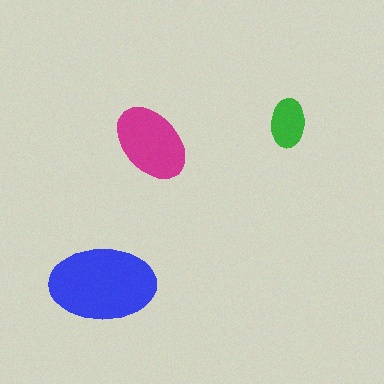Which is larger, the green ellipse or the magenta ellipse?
The magenta one.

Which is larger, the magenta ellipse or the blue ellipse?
The blue one.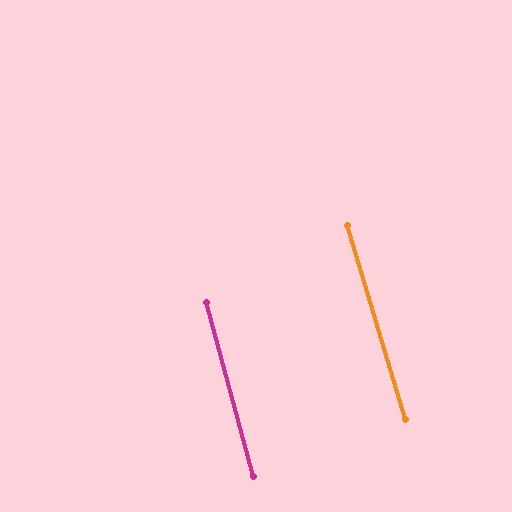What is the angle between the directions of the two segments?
Approximately 1 degree.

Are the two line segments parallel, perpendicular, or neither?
Parallel — their directions differ by only 1.3°.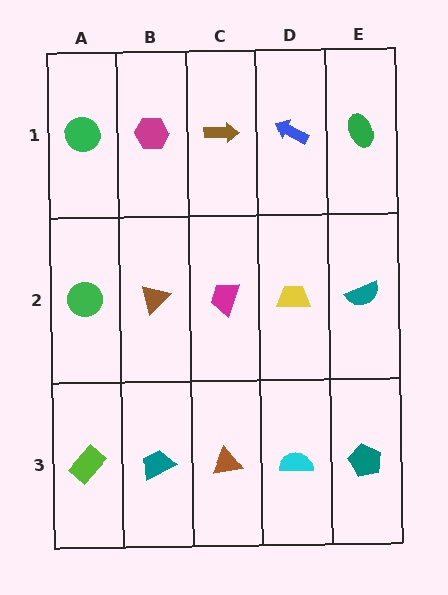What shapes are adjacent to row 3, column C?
A magenta trapezoid (row 2, column C), a teal trapezoid (row 3, column B), a cyan semicircle (row 3, column D).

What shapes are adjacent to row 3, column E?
A teal semicircle (row 2, column E), a cyan semicircle (row 3, column D).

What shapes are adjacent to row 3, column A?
A green circle (row 2, column A), a teal trapezoid (row 3, column B).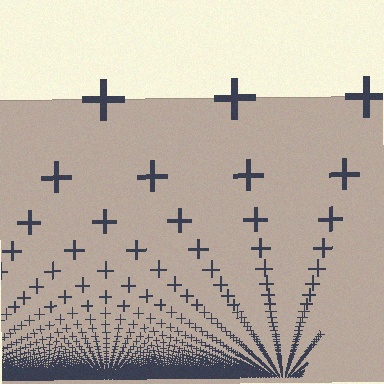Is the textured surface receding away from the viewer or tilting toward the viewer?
The surface appears to tilt toward the viewer. Texture elements get larger and sparser toward the top.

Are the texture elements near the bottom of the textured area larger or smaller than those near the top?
Smaller. The gradient is inverted — elements near the bottom are smaller and denser.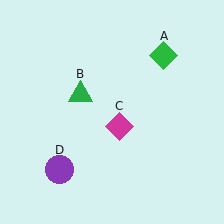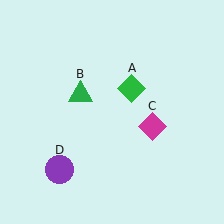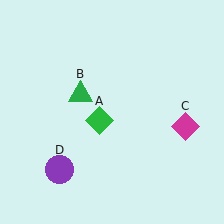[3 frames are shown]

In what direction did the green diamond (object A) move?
The green diamond (object A) moved down and to the left.